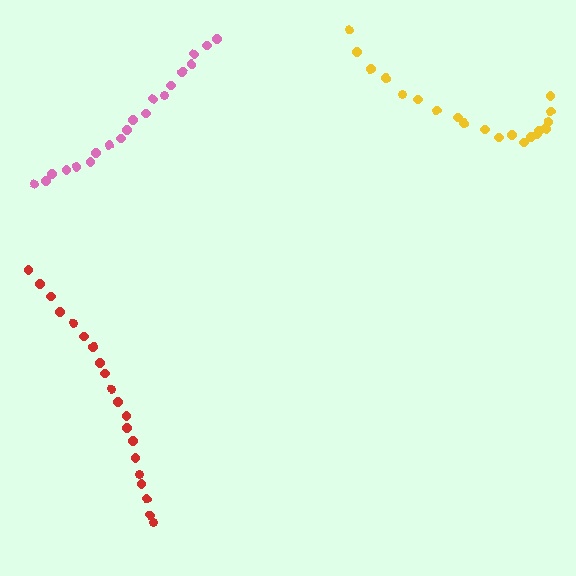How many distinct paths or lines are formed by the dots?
There are 3 distinct paths.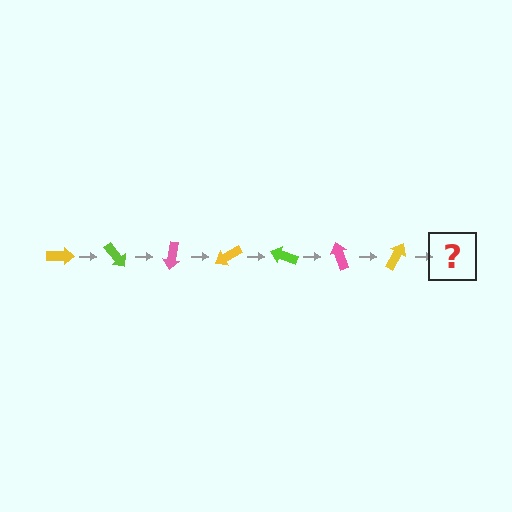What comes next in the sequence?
The next element should be a lime arrow, rotated 350 degrees from the start.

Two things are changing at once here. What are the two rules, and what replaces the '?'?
The two rules are that it rotates 50 degrees each step and the color cycles through yellow, lime, and pink. The '?' should be a lime arrow, rotated 350 degrees from the start.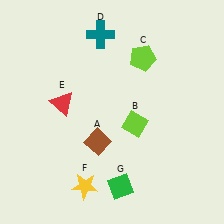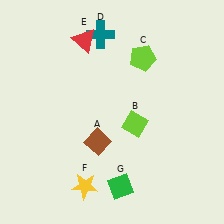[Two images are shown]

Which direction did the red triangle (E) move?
The red triangle (E) moved up.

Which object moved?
The red triangle (E) moved up.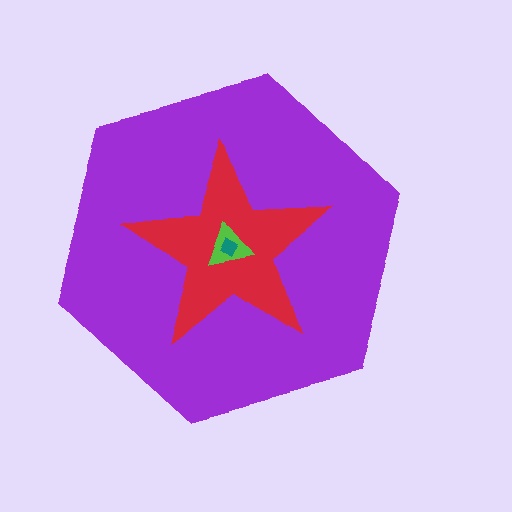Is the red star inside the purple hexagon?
Yes.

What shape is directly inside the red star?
The lime triangle.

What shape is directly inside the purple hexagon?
The red star.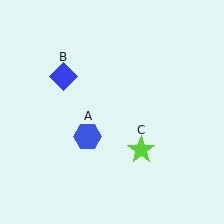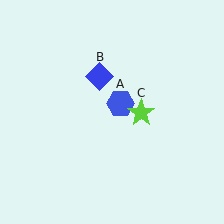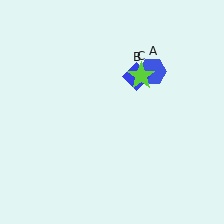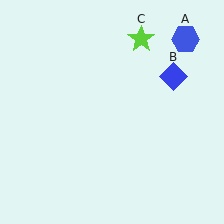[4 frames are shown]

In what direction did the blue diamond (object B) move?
The blue diamond (object B) moved right.